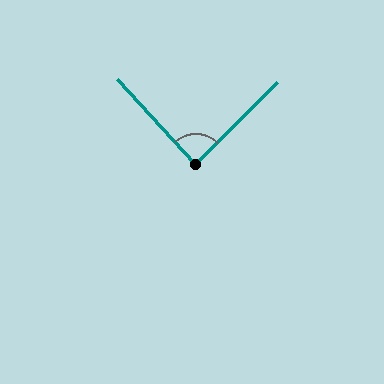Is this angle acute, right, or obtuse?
It is approximately a right angle.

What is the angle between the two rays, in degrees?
Approximately 87 degrees.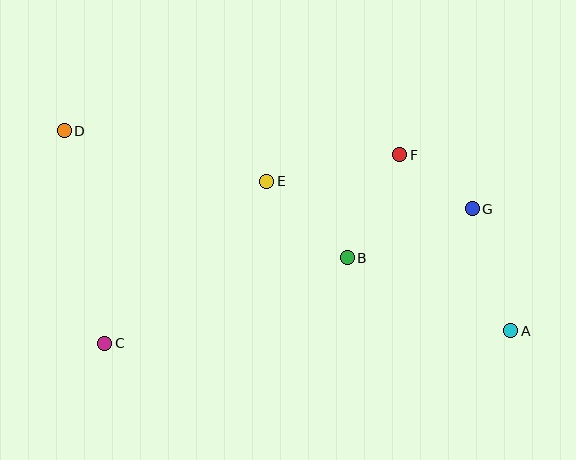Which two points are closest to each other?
Points F and G are closest to each other.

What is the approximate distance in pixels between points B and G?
The distance between B and G is approximately 134 pixels.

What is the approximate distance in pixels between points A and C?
The distance between A and C is approximately 406 pixels.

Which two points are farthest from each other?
Points A and D are farthest from each other.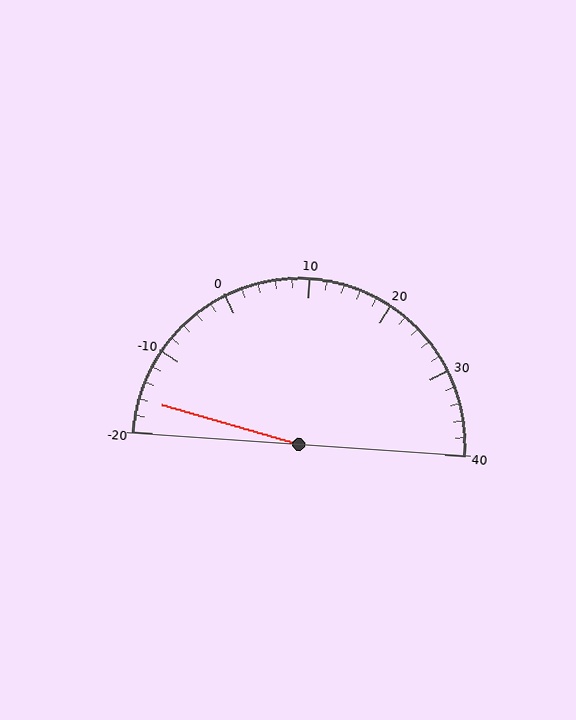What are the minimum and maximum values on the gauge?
The gauge ranges from -20 to 40.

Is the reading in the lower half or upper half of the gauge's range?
The reading is in the lower half of the range (-20 to 40).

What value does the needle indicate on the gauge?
The needle indicates approximately -16.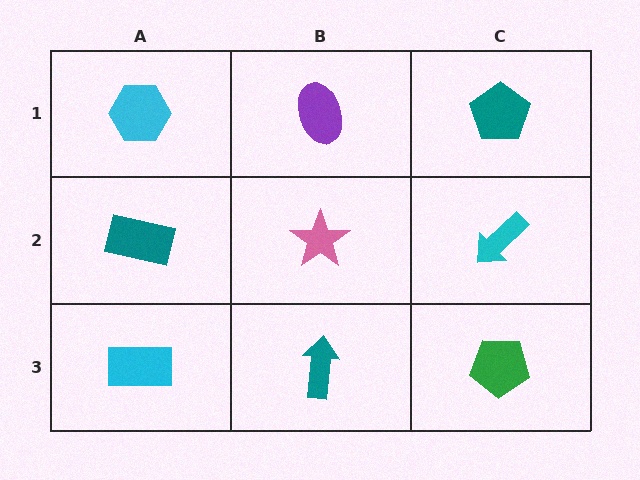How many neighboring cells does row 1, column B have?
3.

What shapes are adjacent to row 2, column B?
A purple ellipse (row 1, column B), a teal arrow (row 3, column B), a teal rectangle (row 2, column A), a cyan arrow (row 2, column C).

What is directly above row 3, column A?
A teal rectangle.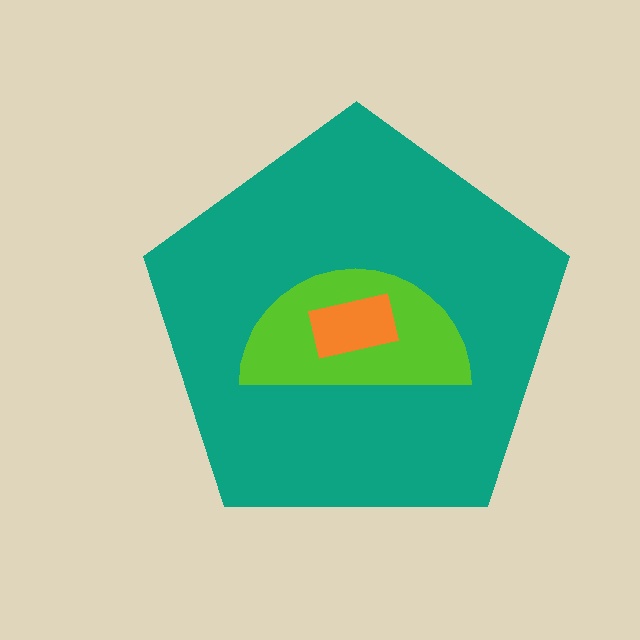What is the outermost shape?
The teal pentagon.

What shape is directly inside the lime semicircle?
The orange rectangle.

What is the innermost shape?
The orange rectangle.